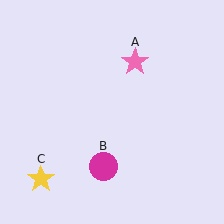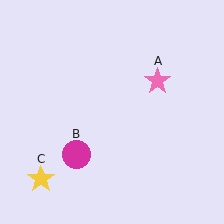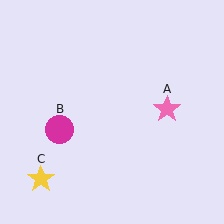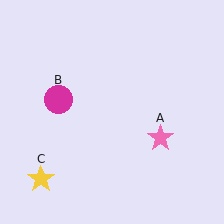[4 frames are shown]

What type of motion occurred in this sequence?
The pink star (object A), magenta circle (object B) rotated clockwise around the center of the scene.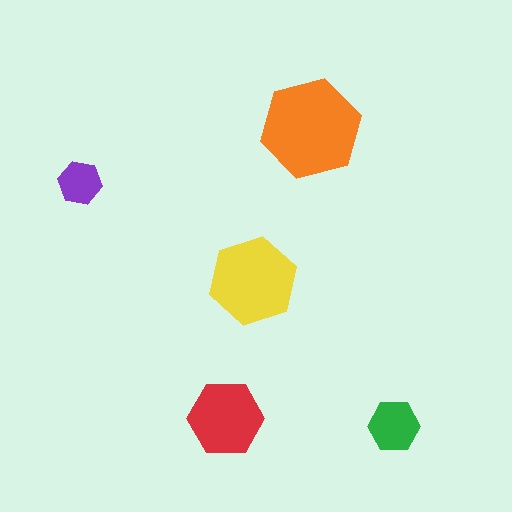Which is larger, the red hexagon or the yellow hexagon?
The yellow one.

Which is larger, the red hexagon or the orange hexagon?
The orange one.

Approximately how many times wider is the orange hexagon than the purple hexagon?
About 2.5 times wider.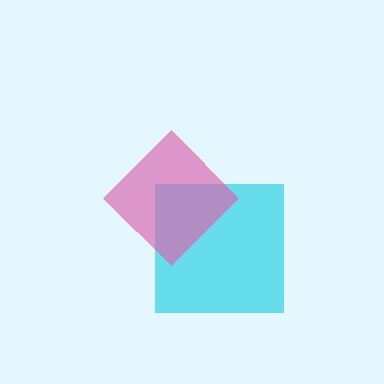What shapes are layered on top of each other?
The layered shapes are: a cyan square, a pink diamond.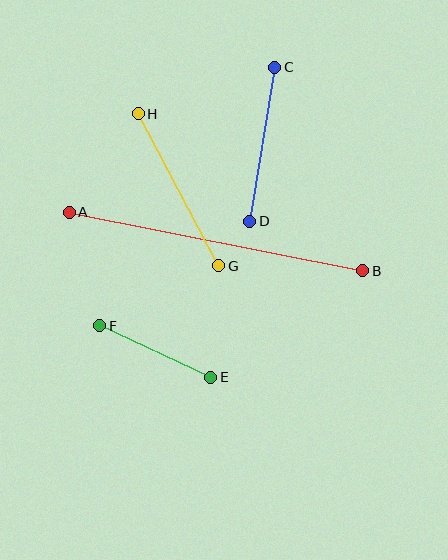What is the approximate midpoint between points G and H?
The midpoint is at approximately (178, 190) pixels.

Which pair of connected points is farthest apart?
Points A and B are farthest apart.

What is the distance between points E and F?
The distance is approximately 122 pixels.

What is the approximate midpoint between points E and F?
The midpoint is at approximately (155, 351) pixels.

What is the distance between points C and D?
The distance is approximately 156 pixels.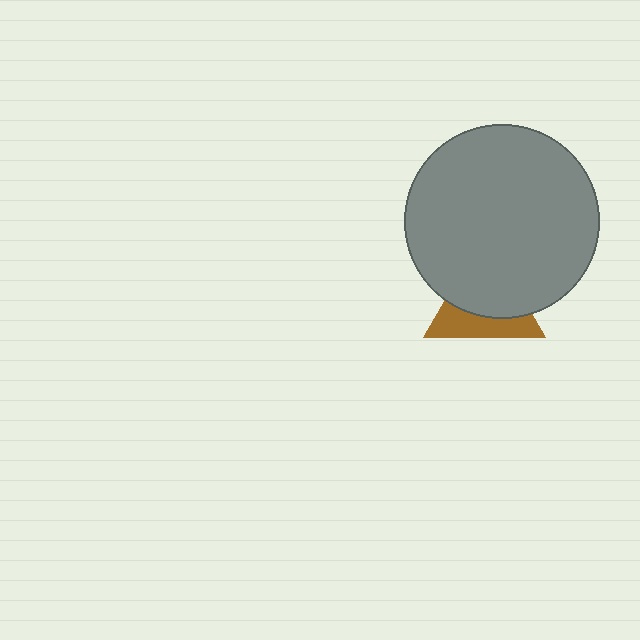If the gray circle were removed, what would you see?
You would see the complete brown triangle.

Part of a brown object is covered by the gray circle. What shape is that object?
It is a triangle.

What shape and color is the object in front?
The object in front is a gray circle.